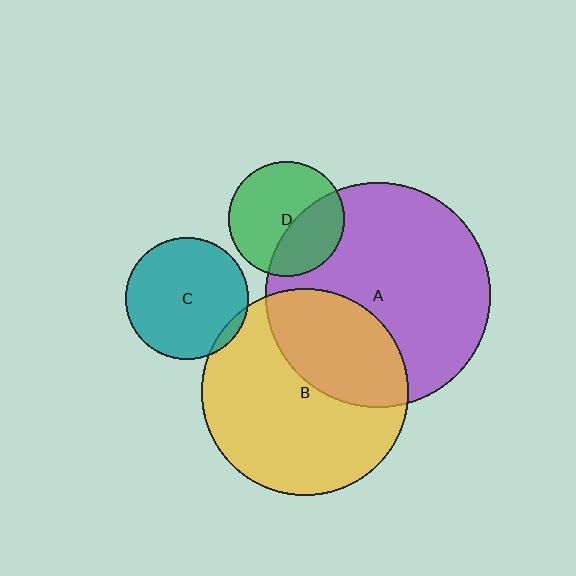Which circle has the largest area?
Circle A (purple).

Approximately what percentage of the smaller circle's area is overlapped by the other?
Approximately 40%.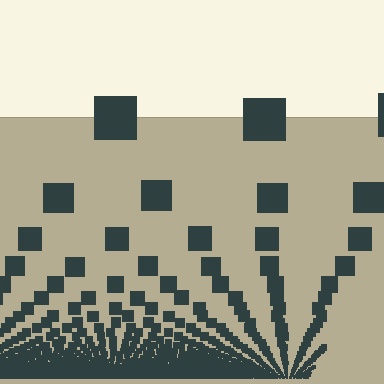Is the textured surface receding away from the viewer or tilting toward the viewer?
The surface appears to tilt toward the viewer. Texture elements get larger and sparser toward the top.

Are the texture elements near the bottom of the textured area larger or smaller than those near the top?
Smaller. The gradient is inverted — elements near the bottom are smaller and denser.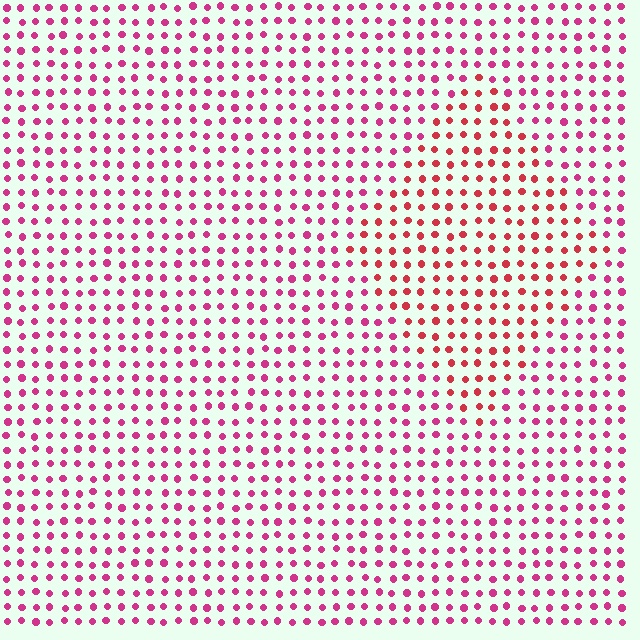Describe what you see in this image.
The image is filled with small magenta elements in a uniform arrangement. A diamond-shaped region is visible where the elements are tinted to a slightly different hue, forming a subtle color boundary.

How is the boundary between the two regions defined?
The boundary is defined purely by a slight shift in hue (about 27 degrees). Spacing, size, and orientation are identical on both sides.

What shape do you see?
I see a diamond.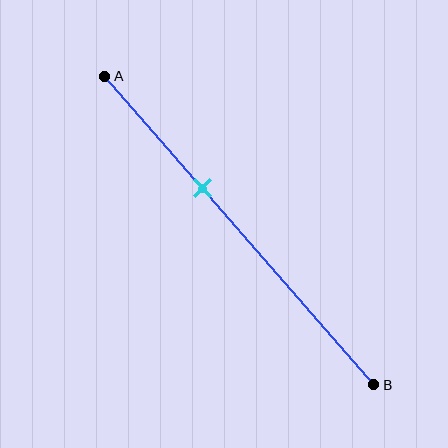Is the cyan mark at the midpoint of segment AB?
No, the mark is at about 35% from A, not at the 50% midpoint.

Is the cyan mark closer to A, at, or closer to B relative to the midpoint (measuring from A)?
The cyan mark is closer to point A than the midpoint of segment AB.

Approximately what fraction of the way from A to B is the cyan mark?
The cyan mark is approximately 35% of the way from A to B.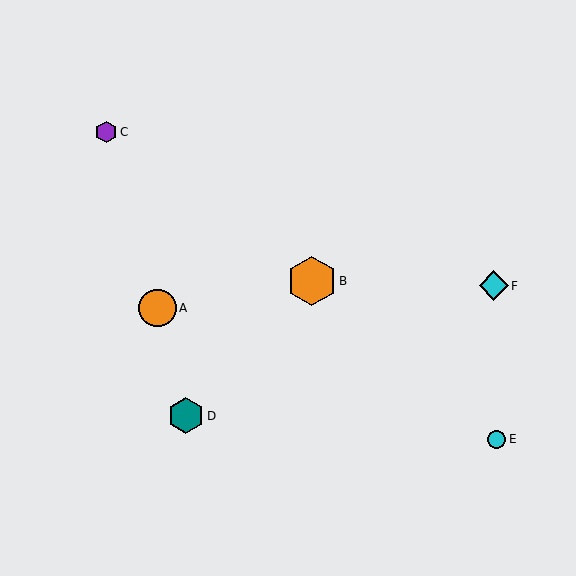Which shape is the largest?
The orange hexagon (labeled B) is the largest.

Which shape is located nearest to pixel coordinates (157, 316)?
The orange circle (labeled A) at (157, 308) is nearest to that location.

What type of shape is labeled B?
Shape B is an orange hexagon.